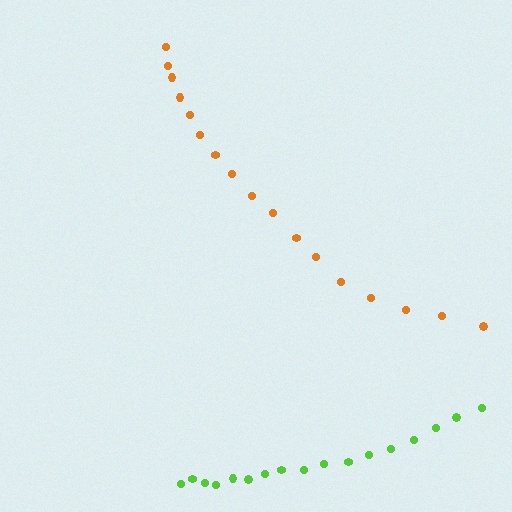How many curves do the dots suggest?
There are 2 distinct paths.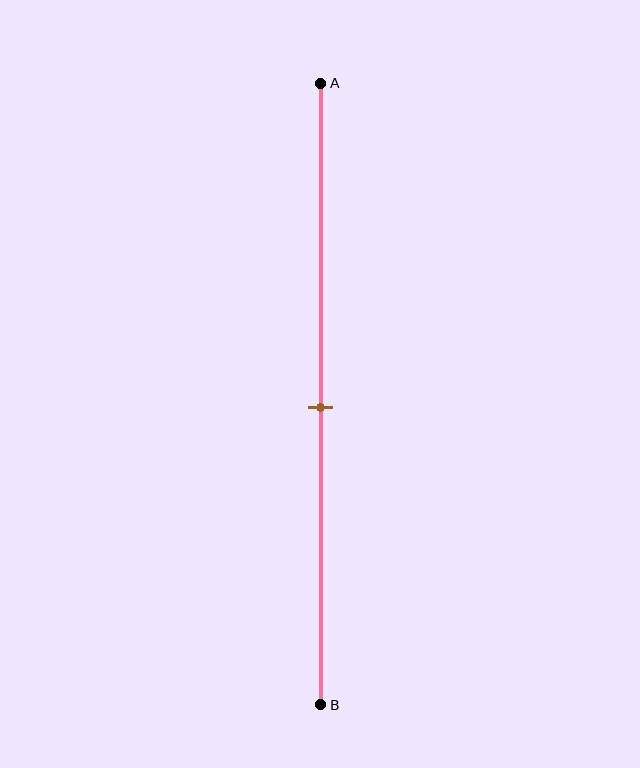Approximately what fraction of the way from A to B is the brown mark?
The brown mark is approximately 50% of the way from A to B.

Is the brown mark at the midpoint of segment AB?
Yes, the mark is approximately at the midpoint.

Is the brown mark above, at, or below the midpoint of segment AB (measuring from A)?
The brown mark is approximately at the midpoint of segment AB.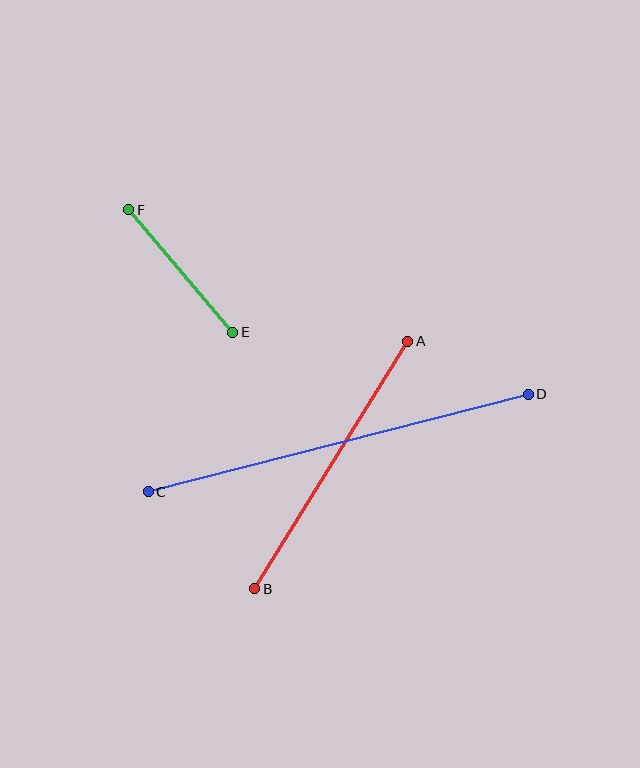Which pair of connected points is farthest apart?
Points C and D are farthest apart.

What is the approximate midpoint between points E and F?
The midpoint is at approximately (181, 271) pixels.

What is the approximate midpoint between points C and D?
The midpoint is at approximately (338, 443) pixels.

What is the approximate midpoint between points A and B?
The midpoint is at approximately (331, 465) pixels.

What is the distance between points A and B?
The distance is approximately 291 pixels.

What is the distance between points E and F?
The distance is approximately 160 pixels.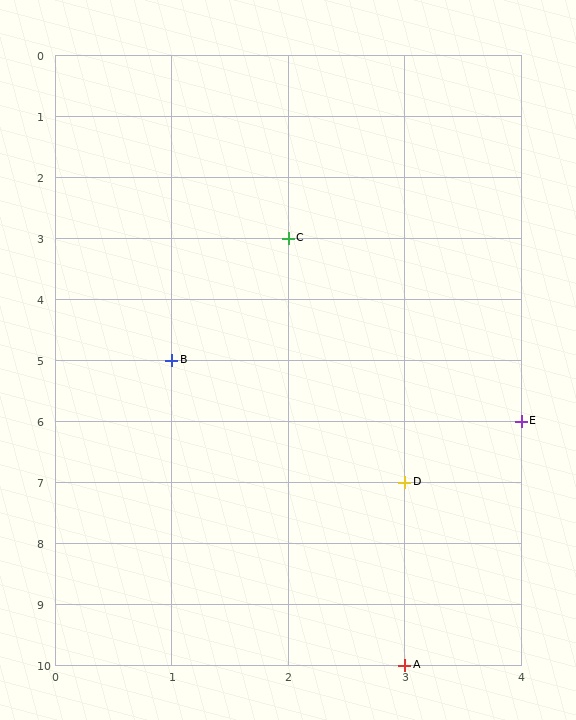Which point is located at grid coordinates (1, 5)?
Point B is at (1, 5).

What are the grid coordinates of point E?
Point E is at grid coordinates (4, 6).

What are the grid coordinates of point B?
Point B is at grid coordinates (1, 5).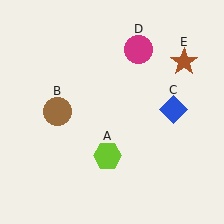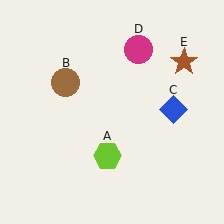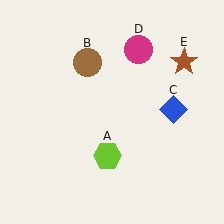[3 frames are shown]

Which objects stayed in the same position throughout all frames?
Lime hexagon (object A) and blue diamond (object C) and magenta circle (object D) and brown star (object E) remained stationary.